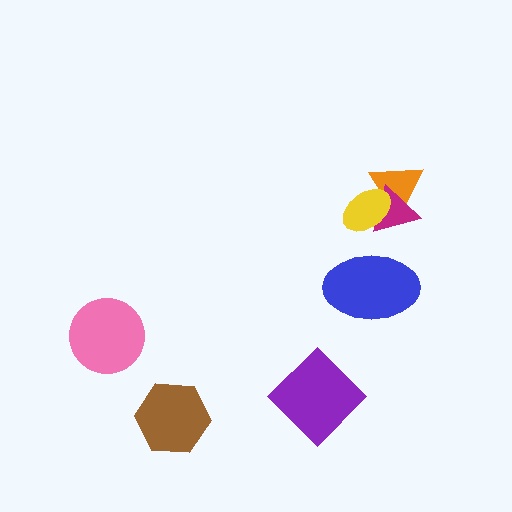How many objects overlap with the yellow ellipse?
2 objects overlap with the yellow ellipse.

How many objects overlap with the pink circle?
0 objects overlap with the pink circle.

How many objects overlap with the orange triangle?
2 objects overlap with the orange triangle.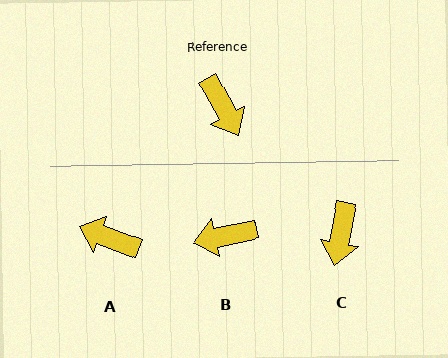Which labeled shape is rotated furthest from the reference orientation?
A, about 139 degrees away.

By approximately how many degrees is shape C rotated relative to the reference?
Approximately 39 degrees clockwise.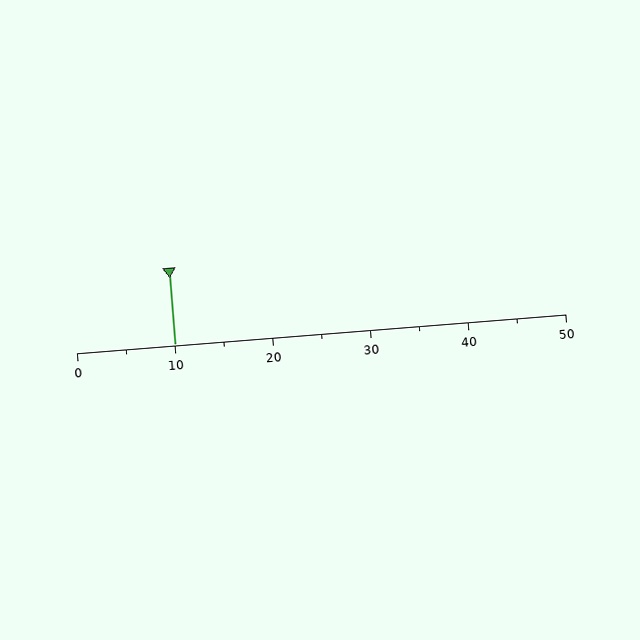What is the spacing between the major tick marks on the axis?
The major ticks are spaced 10 apart.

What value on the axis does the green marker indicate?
The marker indicates approximately 10.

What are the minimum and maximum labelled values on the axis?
The axis runs from 0 to 50.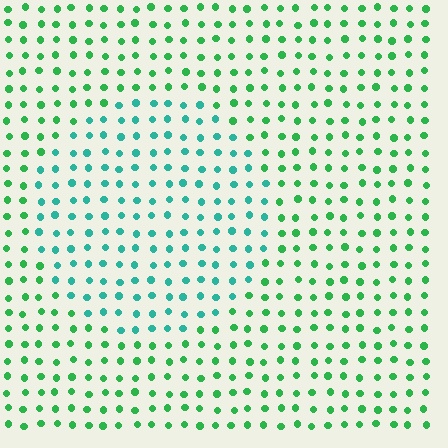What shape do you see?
I see a circle.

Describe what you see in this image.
The image is filled with small green elements in a uniform arrangement. A circle-shaped region is visible where the elements are tinted to a slightly different hue, forming a subtle color boundary.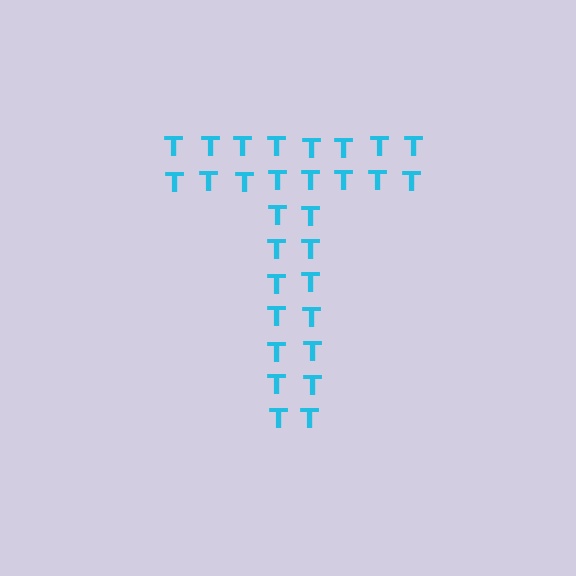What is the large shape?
The large shape is the letter T.